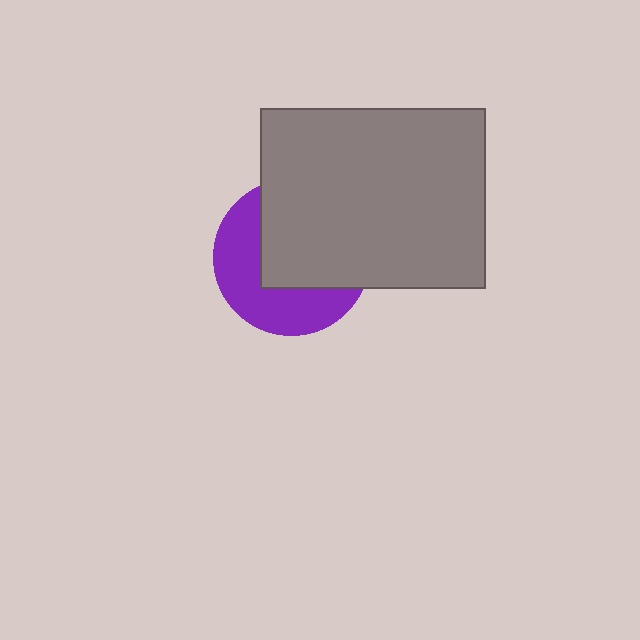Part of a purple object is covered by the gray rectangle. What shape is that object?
It is a circle.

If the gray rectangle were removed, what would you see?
You would see the complete purple circle.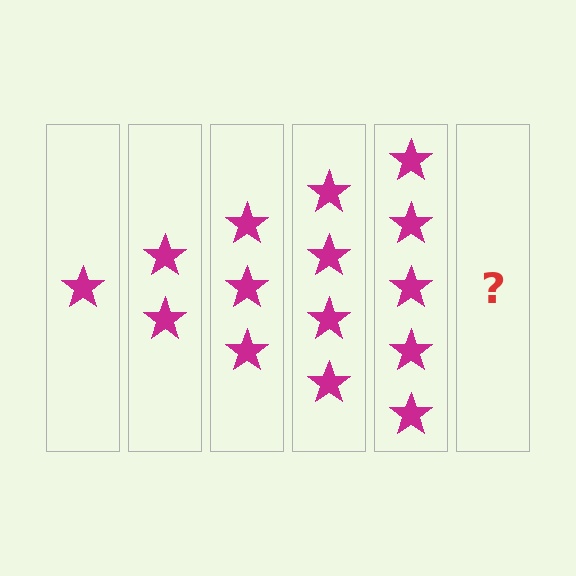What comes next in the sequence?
The next element should be 6 stars.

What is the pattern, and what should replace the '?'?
The pattern is that each step adds one more star. The '?' should be 6 stars.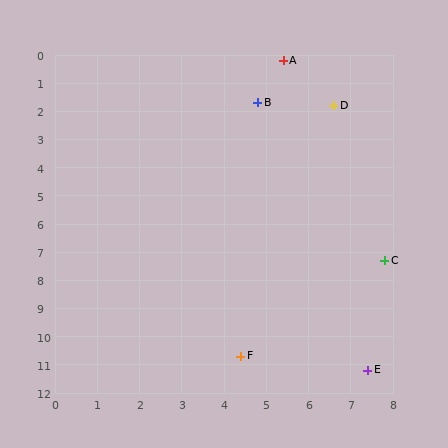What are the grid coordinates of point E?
Point E is at approximately (7.4, 11.2).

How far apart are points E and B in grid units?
Points E and B are about 9.8 grid units apart.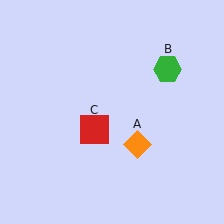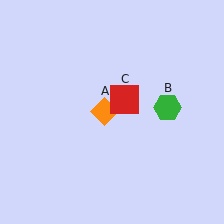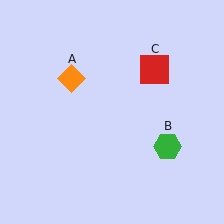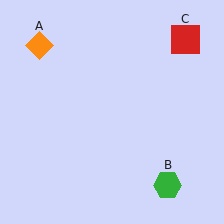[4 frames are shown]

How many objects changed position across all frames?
3 objects changed position: orange diamond (object A), green hexagon (object B), red square (object C).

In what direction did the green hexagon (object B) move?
The green hexagon (object B) moved down.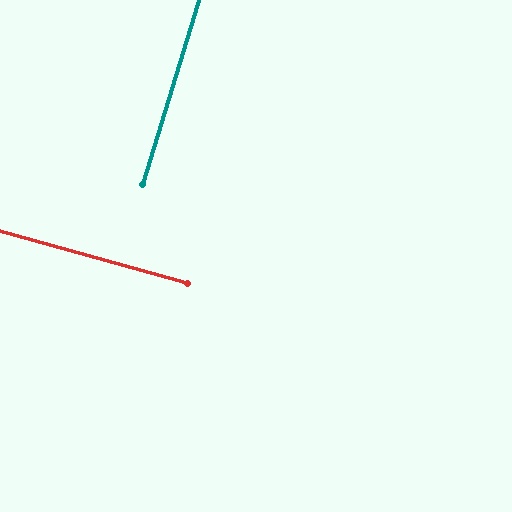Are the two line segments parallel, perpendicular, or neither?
Perpendicular — they meet at approximately 89°.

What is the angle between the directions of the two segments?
Approximately 89 degrees.